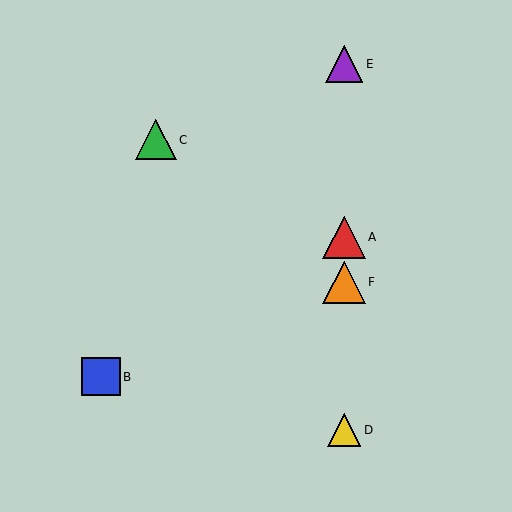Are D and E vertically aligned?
Yes, both are at x≈344.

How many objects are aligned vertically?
4 objects (A, D, E, F) are aligned vertically.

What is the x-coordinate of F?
Object F is at x≈344.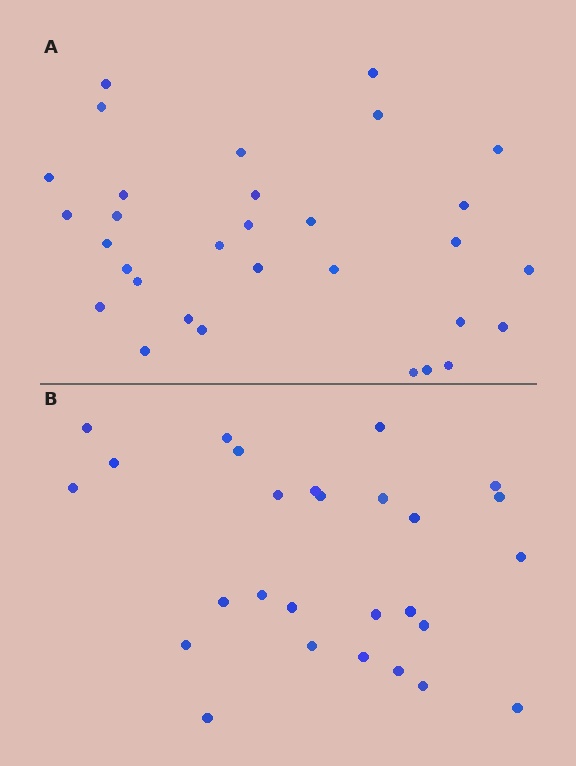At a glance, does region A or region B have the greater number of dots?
Region A (the top region) has more dots.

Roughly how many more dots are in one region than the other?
Region A has about 4 more dots than region B.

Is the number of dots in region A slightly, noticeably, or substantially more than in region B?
Region A has only slightly more — the two regions are fairly close. The ratio is roughly 1.1 to 1.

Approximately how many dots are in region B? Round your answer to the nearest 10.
About 30 dots. (The exact count is 27, which rounds to 30.)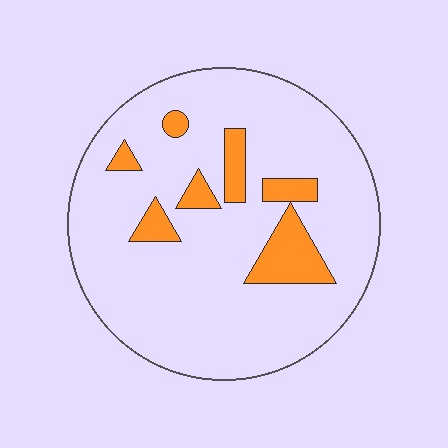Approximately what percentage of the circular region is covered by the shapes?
Approximately 15%.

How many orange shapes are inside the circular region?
7.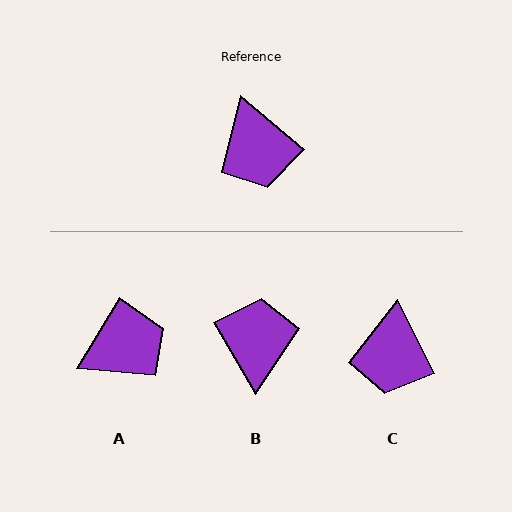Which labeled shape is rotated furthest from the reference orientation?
B, about 160 degrees away.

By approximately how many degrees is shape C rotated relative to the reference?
Approximately 24 degrees clockwise.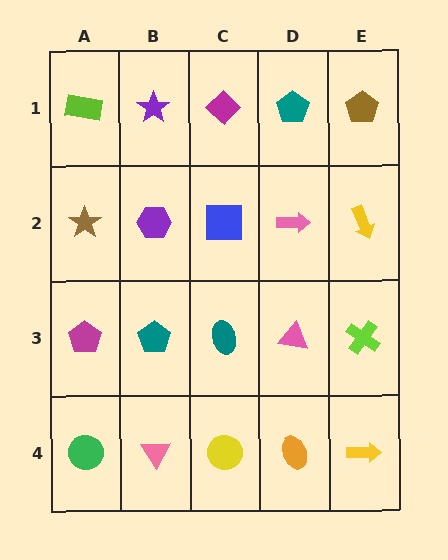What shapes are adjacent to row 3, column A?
A brown star (row 2, column A), a green circle (row 4, column A), a teal pentagon (row 3, column B).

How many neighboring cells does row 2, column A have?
3.